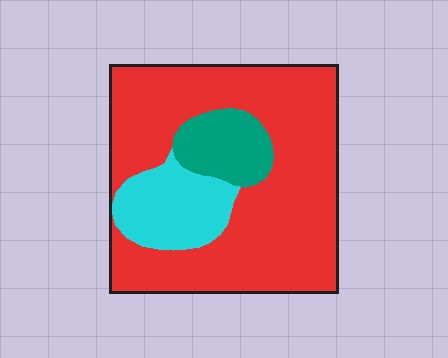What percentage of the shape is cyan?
Cyan takes up about one sixth (1/6) of the shape.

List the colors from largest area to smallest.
From largest to smallest: red, cyan, teal.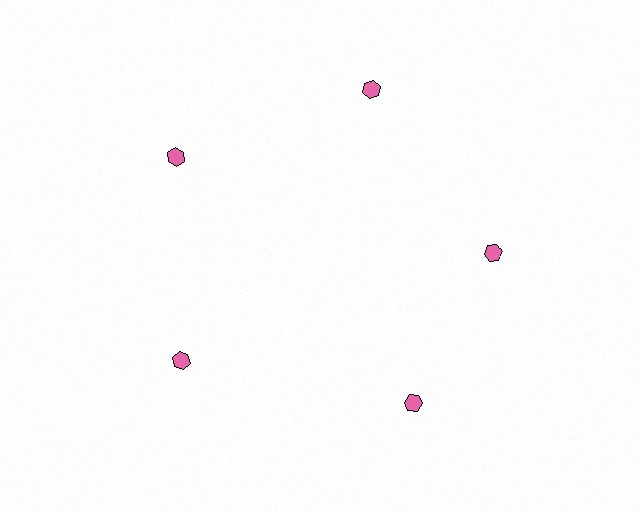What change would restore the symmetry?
The symmetry would be restored by rotating it back into even spacing with its neighbors so that all 5 hexagons sit at equal angles and equal distance from the center.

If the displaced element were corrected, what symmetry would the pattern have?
It would have 5-fold rotational symmetry — the pattern would map onto itself every 72 degrees.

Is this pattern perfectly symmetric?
No. The 5 pink hexagons are arranged in a ring, but one element near the 5 o'clock position is rotated out of alignment along the ring, breaking the 5-fold rotational symmetry.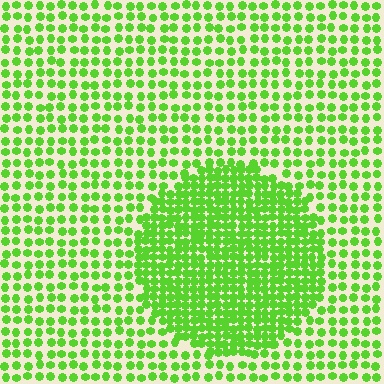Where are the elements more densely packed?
The elements are more densely packed inside the circle boundary.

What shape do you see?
I see a circle.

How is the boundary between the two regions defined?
The boundary is defined by a change in element density (approximately 2.0x ratio). All elements are the same color, size, and shape.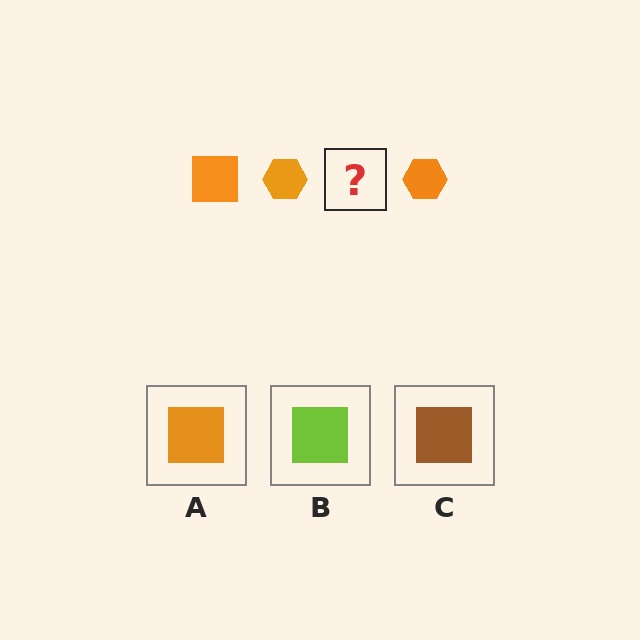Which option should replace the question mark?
Option A.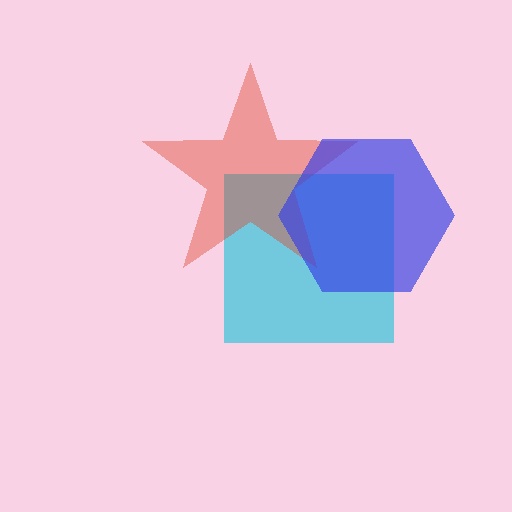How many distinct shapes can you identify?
There are 3 distinct shapes: a cyan square, a red star, a blue hexagon.